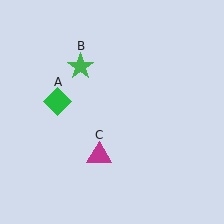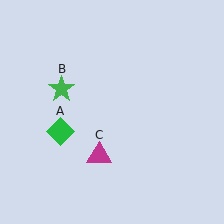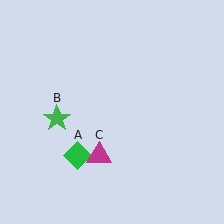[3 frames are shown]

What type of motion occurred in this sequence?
The green diamond (object A), green star (object B) rotated counterclockwise around the center of the scene.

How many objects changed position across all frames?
2 objects changed position: green diamond (object A), green star (object B).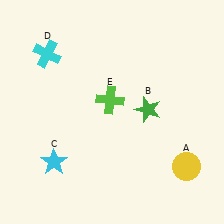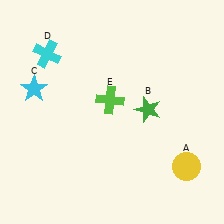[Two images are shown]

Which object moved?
The cyan star (C) moved up.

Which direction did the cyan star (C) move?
The cyan star (C) moved up.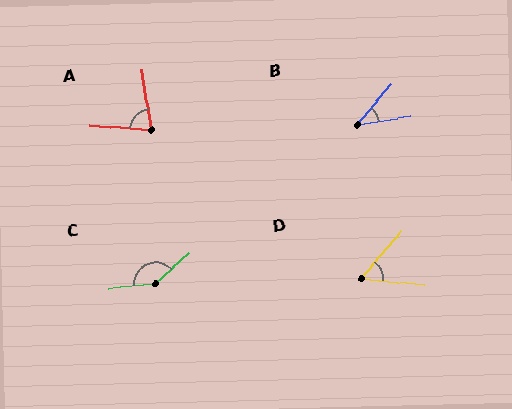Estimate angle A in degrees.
Approximately 76 degrees.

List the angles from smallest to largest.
B (41°), D (55°), A (76°), C (144°).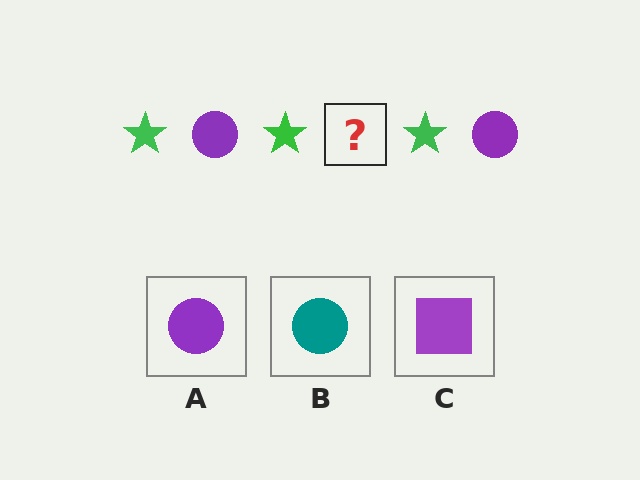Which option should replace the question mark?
Option A.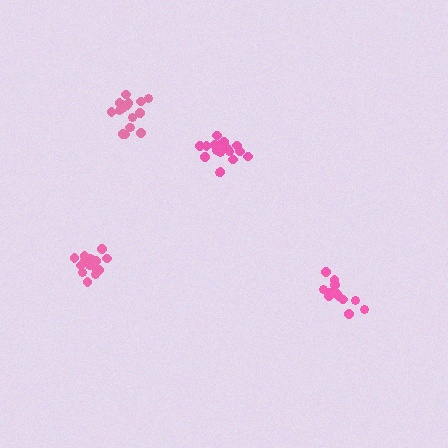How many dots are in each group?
Group 1: 17 dots, Group 2: 14 dots, Group 3: 19 dots, Group 4: 19 dots (69 total).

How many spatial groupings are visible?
There are 4 spatial groupings.